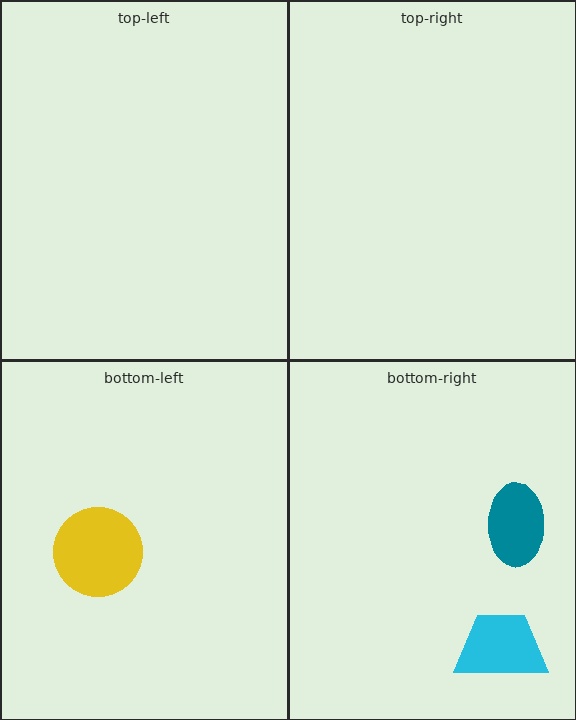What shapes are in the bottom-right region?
The teal ellipse, the cyan trapezoid.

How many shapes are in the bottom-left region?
1.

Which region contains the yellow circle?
The bottom-left region.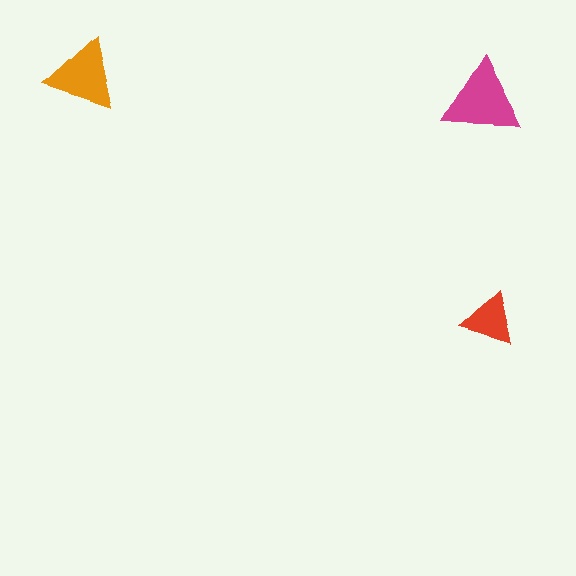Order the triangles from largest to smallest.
the magenta one, the orange one, the red one.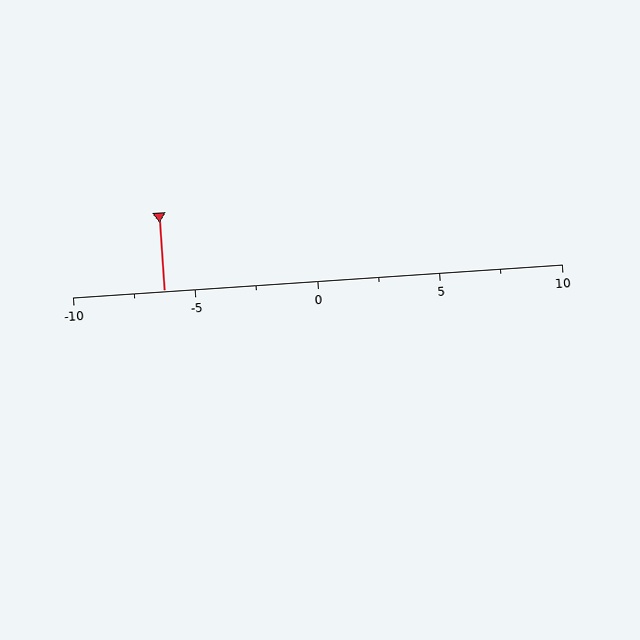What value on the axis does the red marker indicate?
The marker indicates approximately -6.2.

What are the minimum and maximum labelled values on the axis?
The axis runs from -10 to 10.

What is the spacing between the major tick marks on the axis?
The major ticks are spaced 5 apart.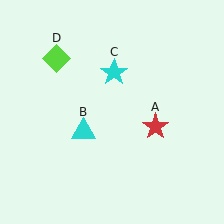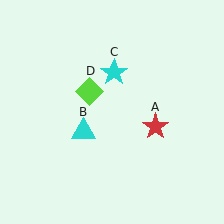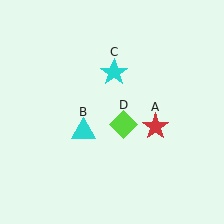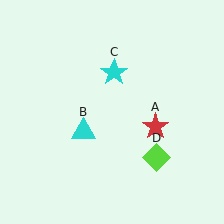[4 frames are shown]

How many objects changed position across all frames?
1 object changed position: lime diamond (object D).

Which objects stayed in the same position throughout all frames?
Red star (object A) and cyan triangle (object B) and cyan star (object C) remained stationary.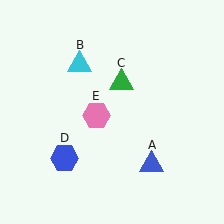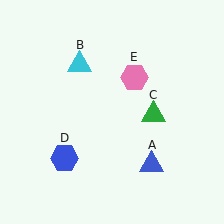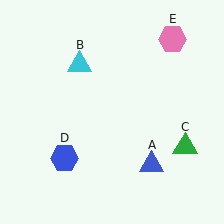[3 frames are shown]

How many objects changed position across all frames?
2 objects changed position: green triangle (object C), pink hexagon (object E).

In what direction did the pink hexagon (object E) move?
The pink hexagon (object E) moved up and to the right.